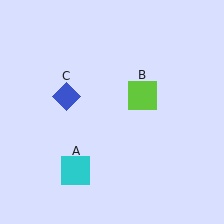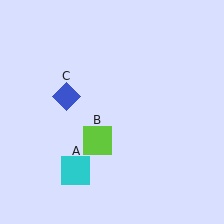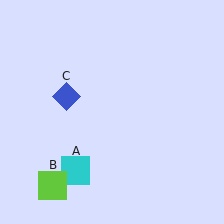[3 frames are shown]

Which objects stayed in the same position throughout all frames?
Cyan square (object A) and blue diamond (object C) remained stationary.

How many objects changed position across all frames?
1 object changed position: lime square (object B).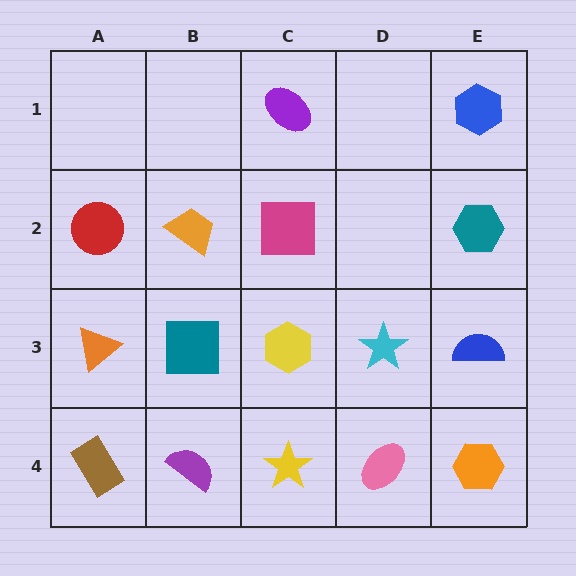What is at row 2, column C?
A magenta square.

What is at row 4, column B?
A purple semicircle.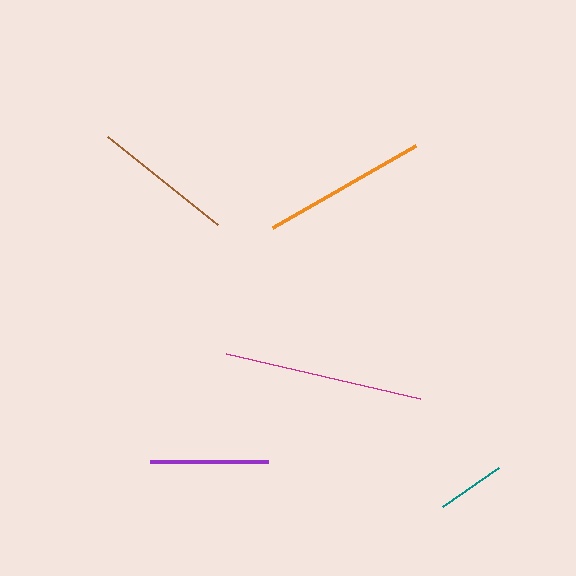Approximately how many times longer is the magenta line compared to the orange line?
The magenta line is approximately 1.2 times the length of the orange line.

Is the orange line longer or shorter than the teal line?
The orange line is longer than the teal line.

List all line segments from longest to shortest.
From longest to shortest: magenta, orange, brown, purple, teal.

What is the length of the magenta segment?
The magenta segment is approximately 199 pixels long.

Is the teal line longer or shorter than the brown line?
The brown line is longer than the teal line.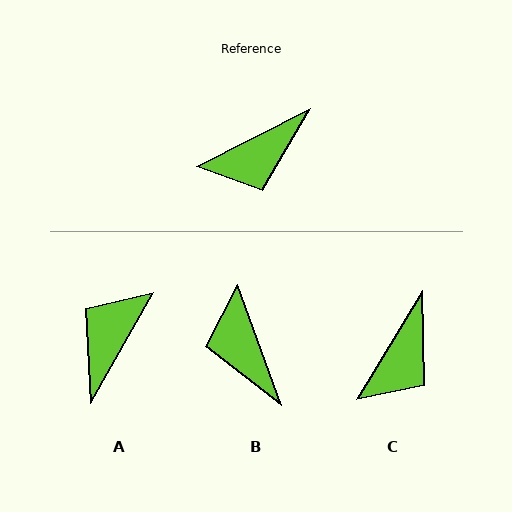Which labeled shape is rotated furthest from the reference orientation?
A, about 146 degrees away.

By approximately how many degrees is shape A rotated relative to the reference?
Approximately 146 degrees clockwise.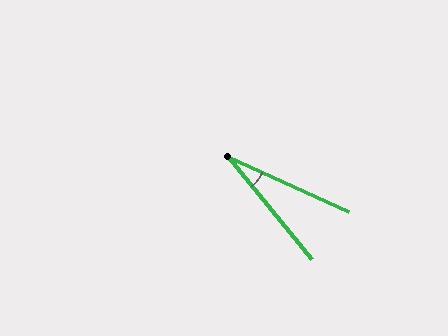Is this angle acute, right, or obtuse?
It is acute.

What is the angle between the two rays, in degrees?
Approximately 26 degrees.